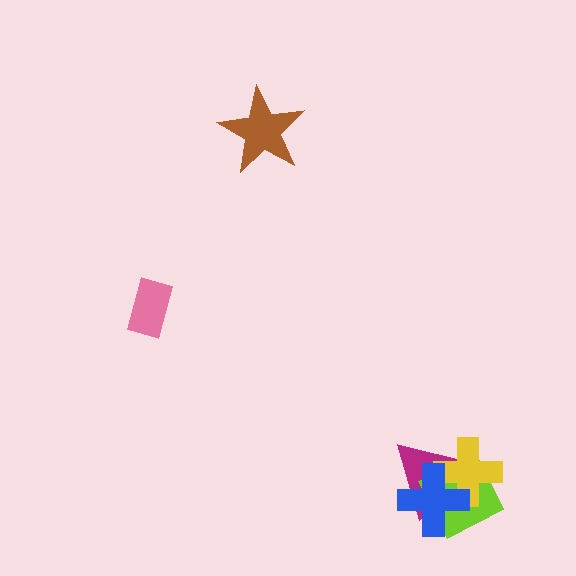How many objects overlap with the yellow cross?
3 objects overlap with the yellow cross.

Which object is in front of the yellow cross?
The blue cross is in front of the yellow cross.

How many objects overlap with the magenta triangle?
3 objects overlap with the magenta triangle.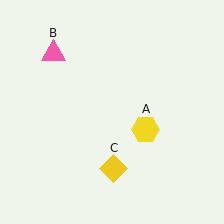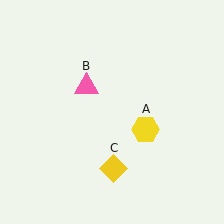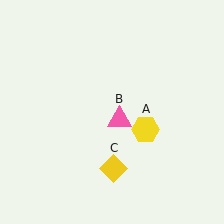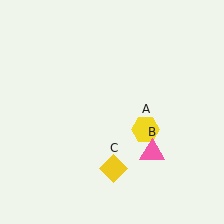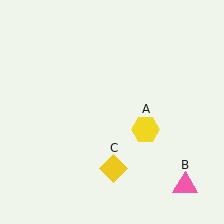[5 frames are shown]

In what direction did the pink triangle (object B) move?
The pink triangle (object B) moved down and to the right.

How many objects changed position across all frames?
1 object changed position: pink triangle (object B).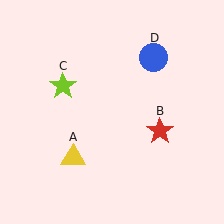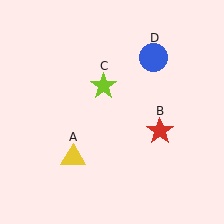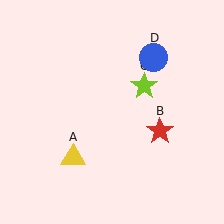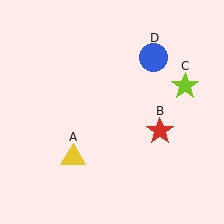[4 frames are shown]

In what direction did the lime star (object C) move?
The lime star (object C) moved right.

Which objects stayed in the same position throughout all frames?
Yellow triangle (object A) and red star (object B) and blue circle (object D) remained stationary.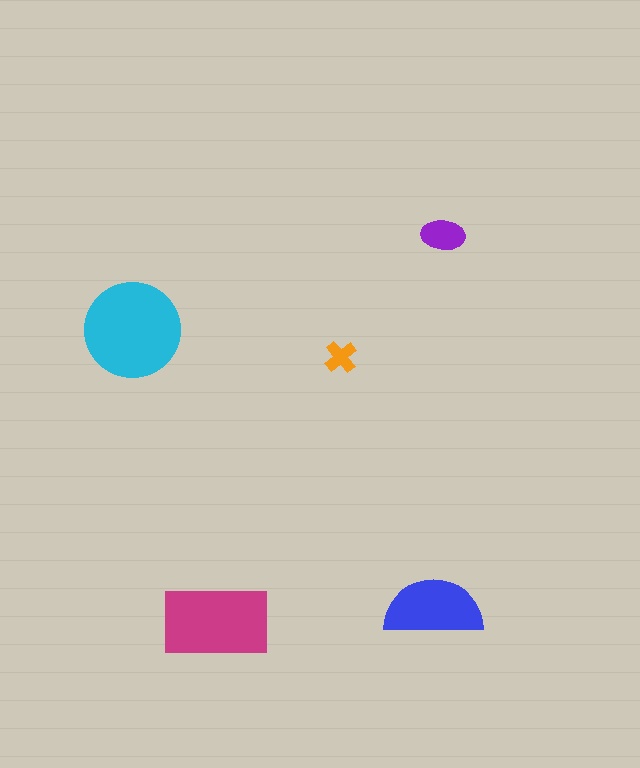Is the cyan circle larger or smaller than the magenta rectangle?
Larger.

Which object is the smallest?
The orange cross.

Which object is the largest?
The cyan circle.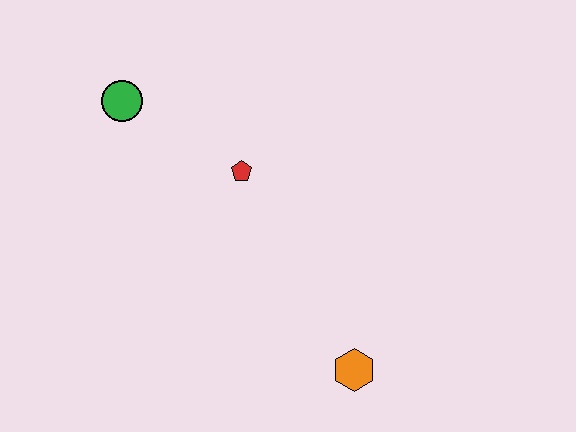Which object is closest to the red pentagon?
The green circle is closest to the red pentagon.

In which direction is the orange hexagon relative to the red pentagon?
The orange hexagon is below the red pentagon.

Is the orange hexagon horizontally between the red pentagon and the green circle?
No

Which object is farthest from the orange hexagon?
The green circle is farthest from the orange hexagon.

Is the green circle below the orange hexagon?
No